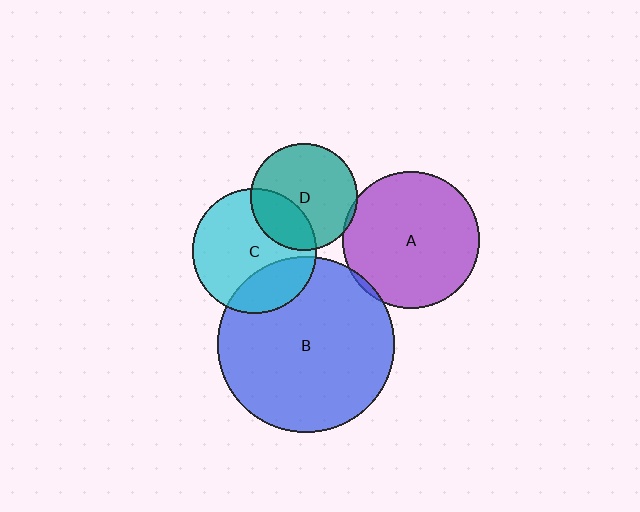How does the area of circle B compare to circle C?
Approximately 2.0 times.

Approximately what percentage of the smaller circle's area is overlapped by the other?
Approximately 25%.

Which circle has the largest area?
Circle B (blue).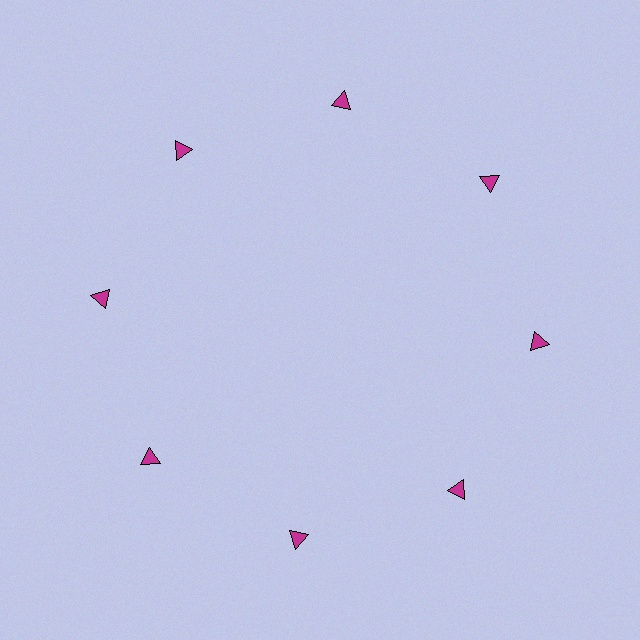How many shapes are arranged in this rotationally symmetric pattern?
There are 8 shapes, arranged in 8 groups of 1.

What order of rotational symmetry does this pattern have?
This pattern has 8-fold rotational symmetry.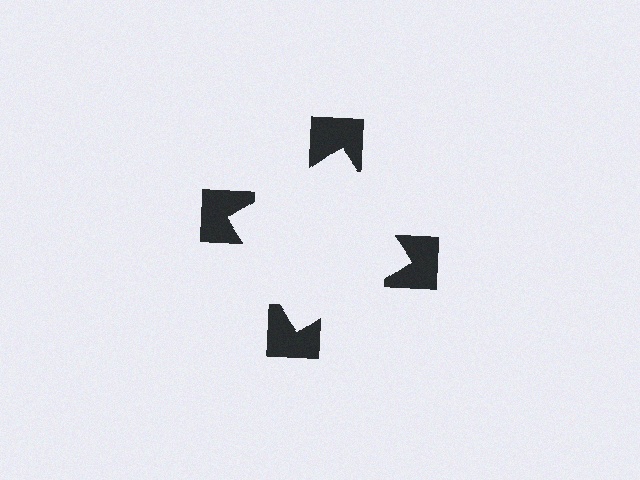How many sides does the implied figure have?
4 sides.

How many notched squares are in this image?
There are 4 — one at each vertex of the illusory square.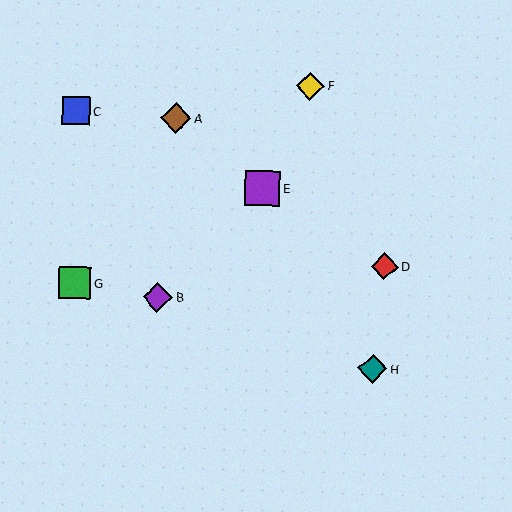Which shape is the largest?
The purple square (labeled E) is the largest.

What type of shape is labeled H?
Shape H is a teal diamond.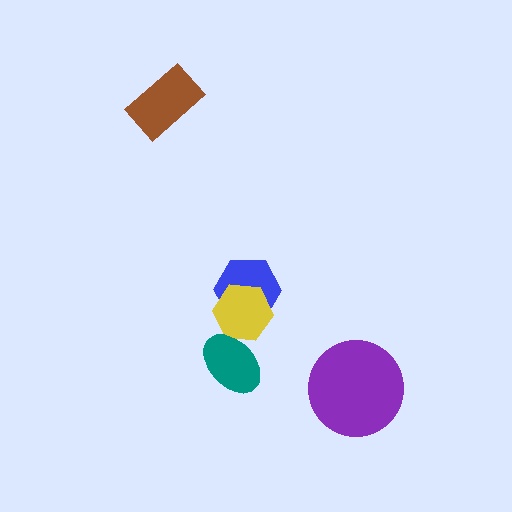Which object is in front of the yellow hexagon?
The teal ellipse is in front of the yellow hexagon.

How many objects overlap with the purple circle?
0 objects overlap with the purple circle.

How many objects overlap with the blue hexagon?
1 object overlaps with the blue hexagon.